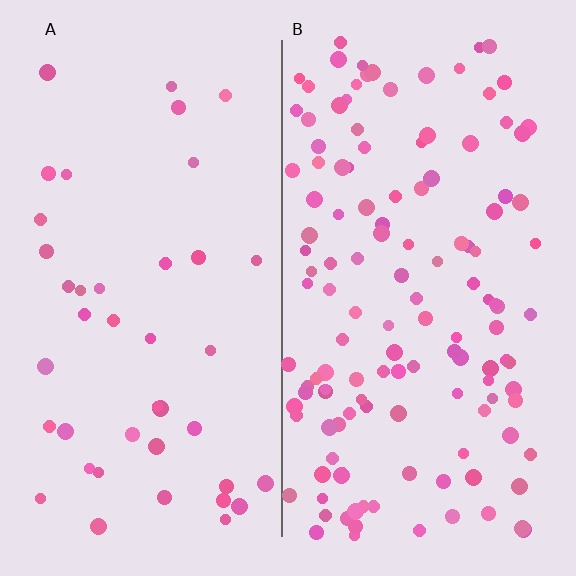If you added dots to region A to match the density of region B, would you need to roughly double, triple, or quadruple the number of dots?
Approximately triple.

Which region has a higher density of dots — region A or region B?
B (the right).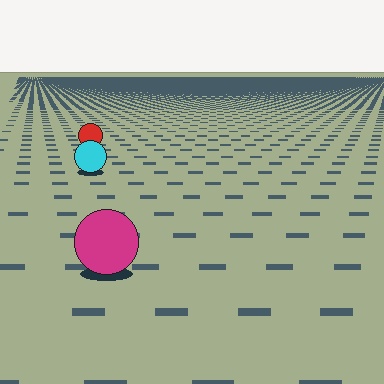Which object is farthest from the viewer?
The red circle is farthest from the viewer. It appears smaller and the ground texture around it is denser.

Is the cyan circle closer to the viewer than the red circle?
Yes. The cyan circle is closer — you can tell from the texture gradient: the ground texture is coarser near it.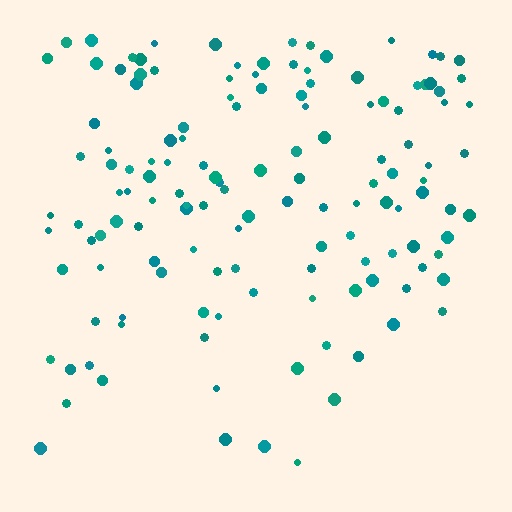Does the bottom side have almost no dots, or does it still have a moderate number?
Still a moderate number, just noticeably fewer than the top.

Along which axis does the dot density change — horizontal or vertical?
Vertical.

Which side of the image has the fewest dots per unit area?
The bottom.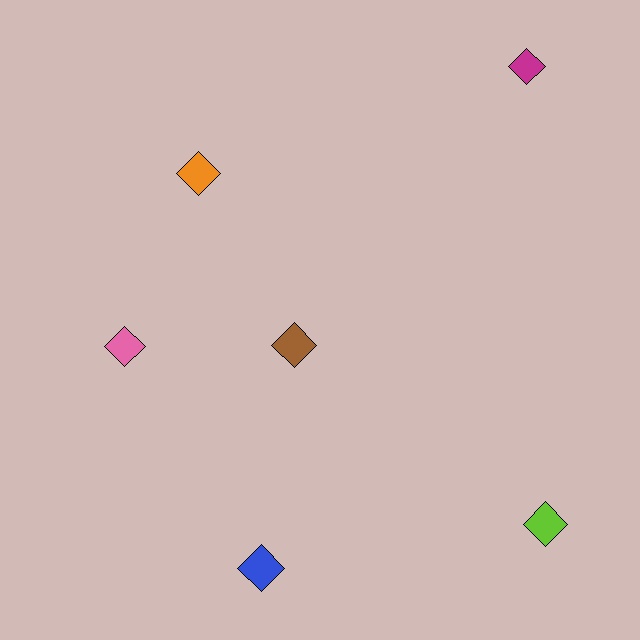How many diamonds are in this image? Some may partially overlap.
There are 6 diamonds.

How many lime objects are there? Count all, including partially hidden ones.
There is 1 lime object.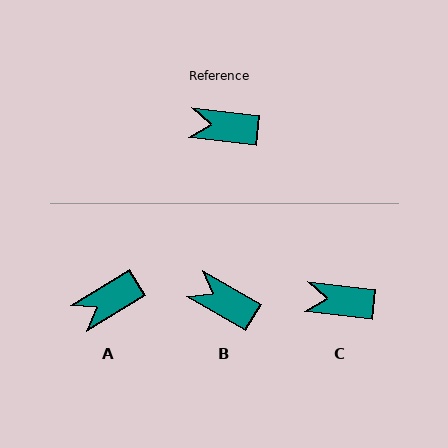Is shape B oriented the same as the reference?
No, it is off by about 23 degrees.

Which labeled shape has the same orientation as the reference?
C.